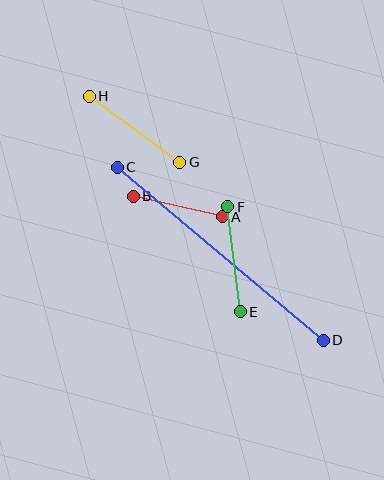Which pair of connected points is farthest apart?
Points C and D are farthest apart.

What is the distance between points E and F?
The distance is approximately 106 pixels.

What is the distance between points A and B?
The distance is approximately 91 pixels.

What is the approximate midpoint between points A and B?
The midpoint is at approximately (178, 207) pixels.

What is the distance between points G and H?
The distance is approximately 112 pixels.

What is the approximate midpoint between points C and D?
The midpoint is at approximately (220, 254) pixels.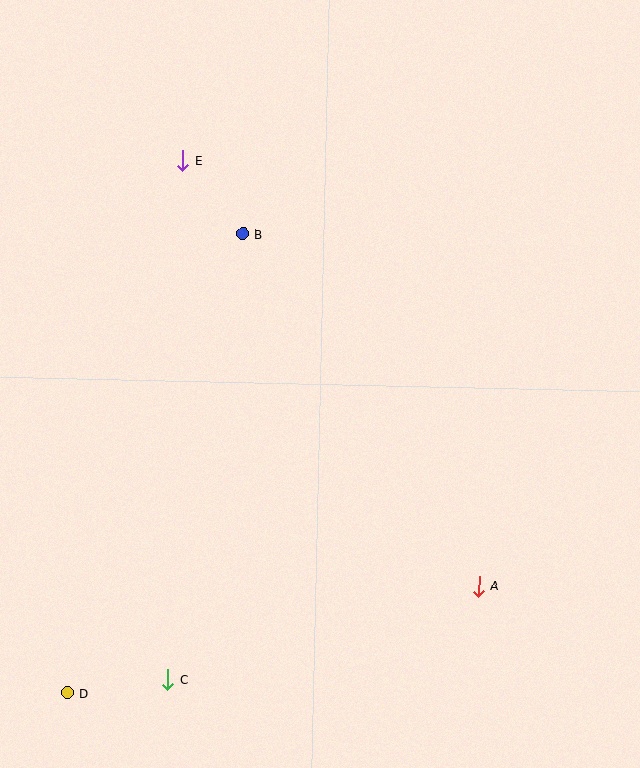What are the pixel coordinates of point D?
Point D is at (67, 693).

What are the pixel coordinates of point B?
Point B is at (243, 234).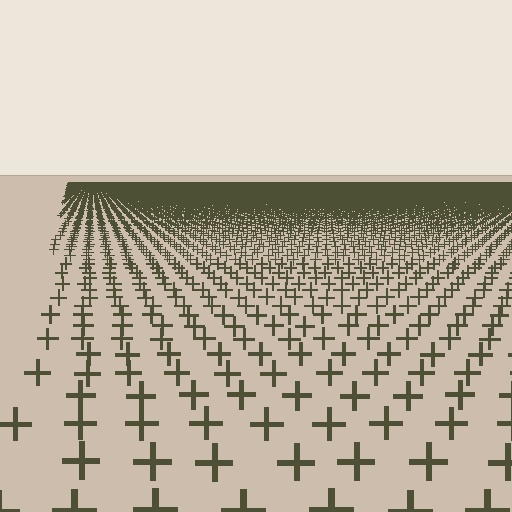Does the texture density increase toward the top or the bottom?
Density increases toward the top.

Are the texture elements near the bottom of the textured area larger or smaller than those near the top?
Larger. Near the bottom, elements are closer to the viewer and appear at a bigger on-screen size.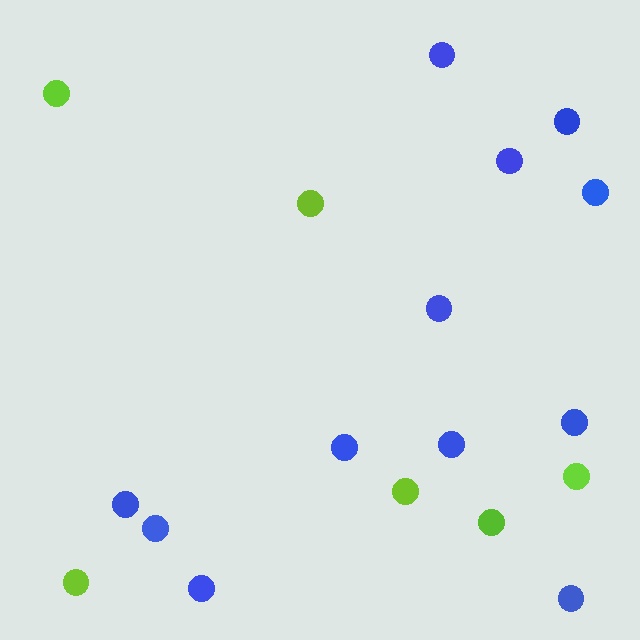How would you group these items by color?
There are 2 groups: one group of blue circles (12) and one group of lime circles (6).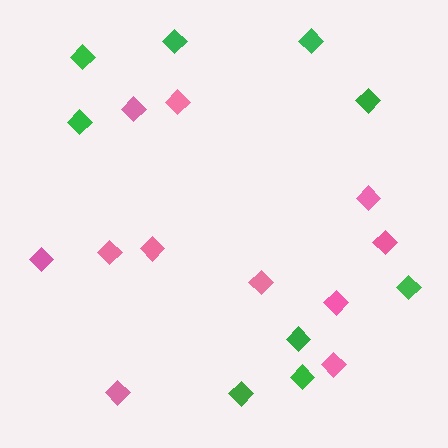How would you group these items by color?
There are 2 groups: one group of pink diamonds (11) and one group of green diamonds (9).